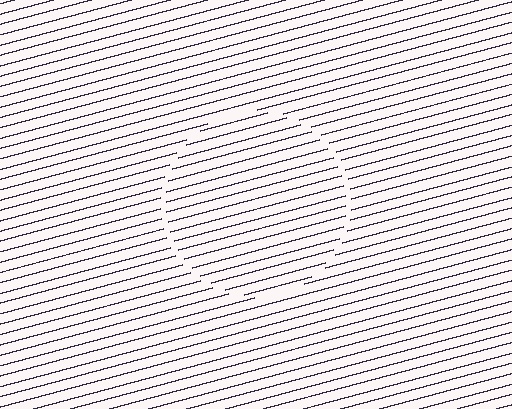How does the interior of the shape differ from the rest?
The interior of the shape contains the same grating, shifted by half a period — the contour is defined by the phase discontinuity where line-ends from the inner and outer gratings abut.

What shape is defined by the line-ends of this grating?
An illusory circle. The interior of the shape contains the same grating, shifted by half a period — the contour is defined by the phase discontinuity where line-ends from the inner and outer gratings abut.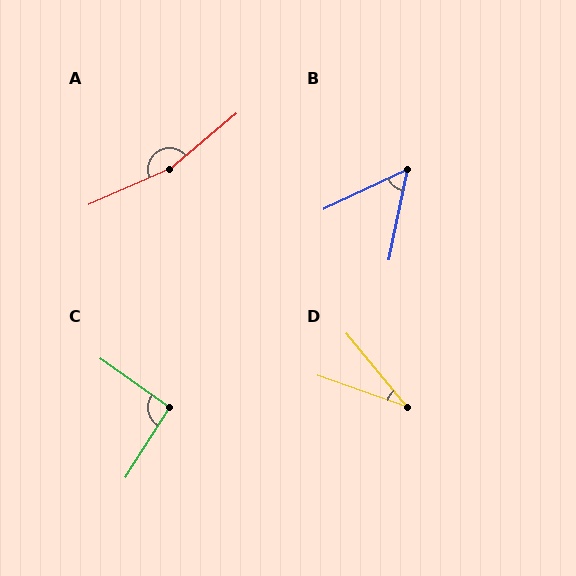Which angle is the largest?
A, at approximately 164 degrees.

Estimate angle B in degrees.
Approximately 53 degrees.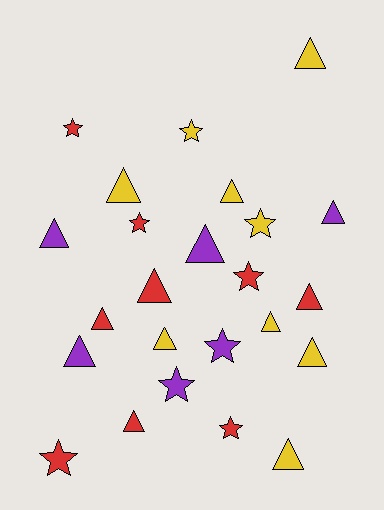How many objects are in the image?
There are 24 objects.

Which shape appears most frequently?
Triangle, with 15 objects.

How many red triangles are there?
There are 4 red triangles.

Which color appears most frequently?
Red, with 9 objects.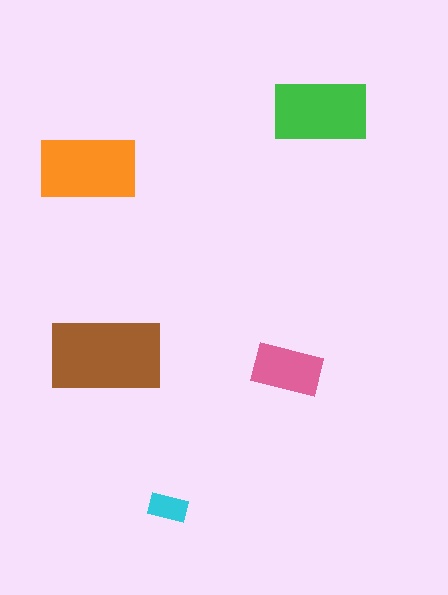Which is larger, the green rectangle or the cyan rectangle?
The green one.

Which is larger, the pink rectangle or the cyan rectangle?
The pink one.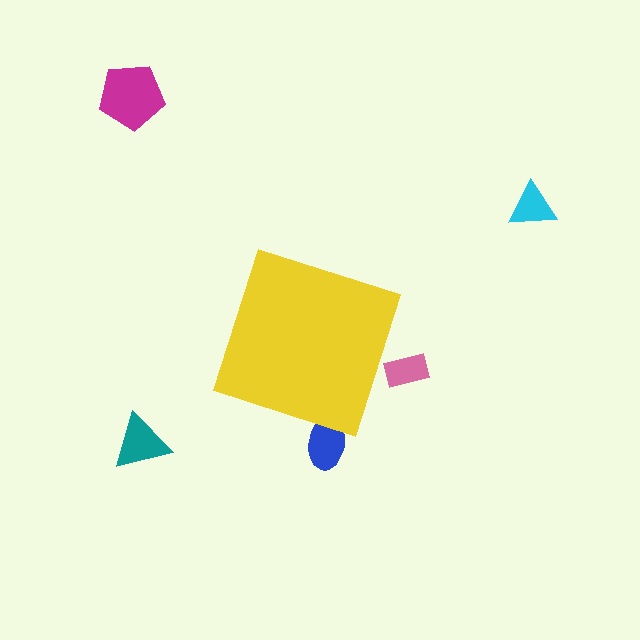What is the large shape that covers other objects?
A yellow diamond.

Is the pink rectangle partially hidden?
Yes, the pink rectangle is partially hidden behind the yellow diamond.